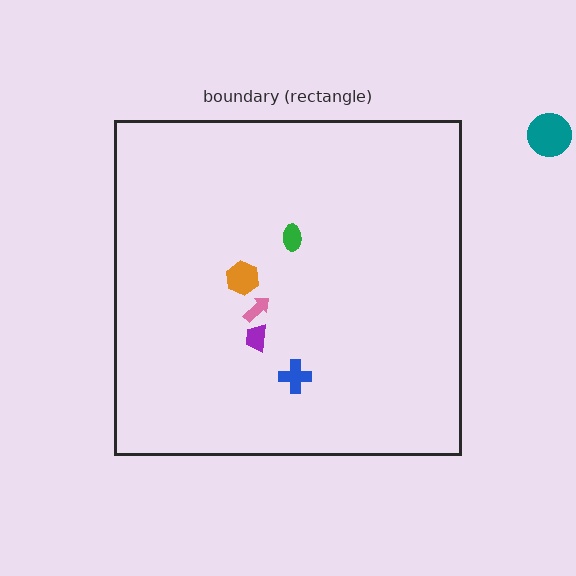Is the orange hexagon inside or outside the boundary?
Inside.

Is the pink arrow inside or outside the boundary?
Inside.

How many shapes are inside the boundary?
5 inside, 1 outside.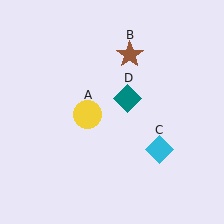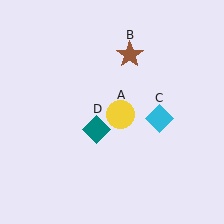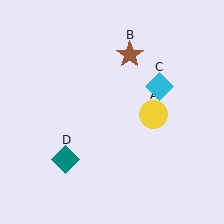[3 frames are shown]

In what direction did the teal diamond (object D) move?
The teal diamond (object D) moved down and to the left.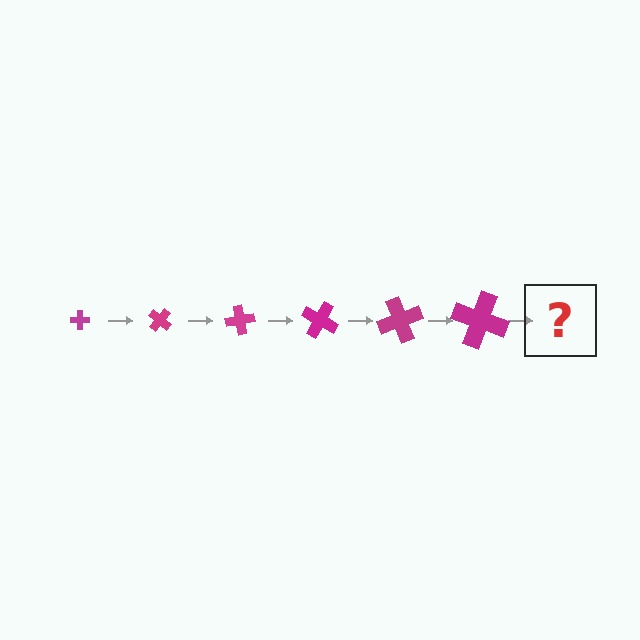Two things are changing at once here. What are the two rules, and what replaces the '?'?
The two rules are that the cross grows larger each step and it rotates 40 degrees each step. The '?' should be a cross, larger than the previous one and rotated 240 degrees from the start.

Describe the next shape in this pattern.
It should be a cross, larger than the previous one and rotated 240 degrees from the start.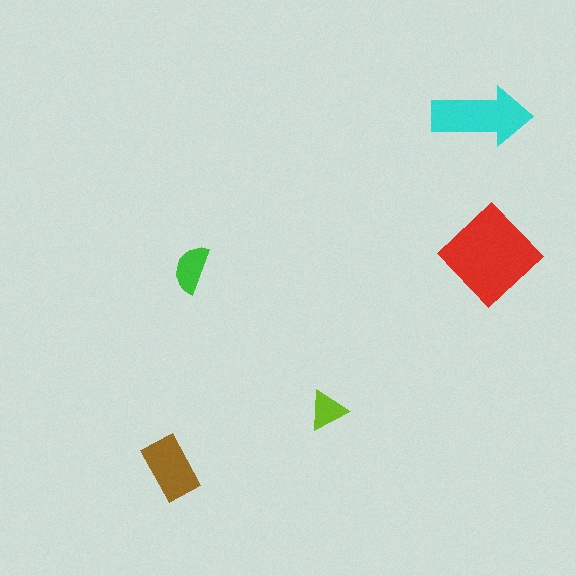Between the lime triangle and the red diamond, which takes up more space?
The red diamond.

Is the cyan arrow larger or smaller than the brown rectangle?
Larger.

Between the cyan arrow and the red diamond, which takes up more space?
The red diamond.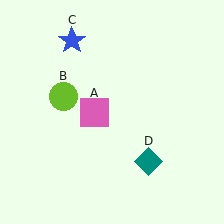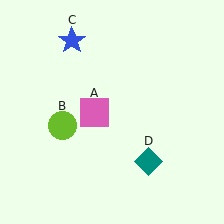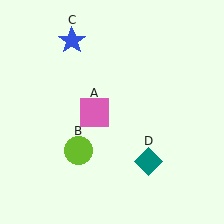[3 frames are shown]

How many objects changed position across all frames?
1 object changed position: lime circle (object B).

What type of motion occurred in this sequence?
The lime circle (object B) rotated counterclockwise around the center of the scene.